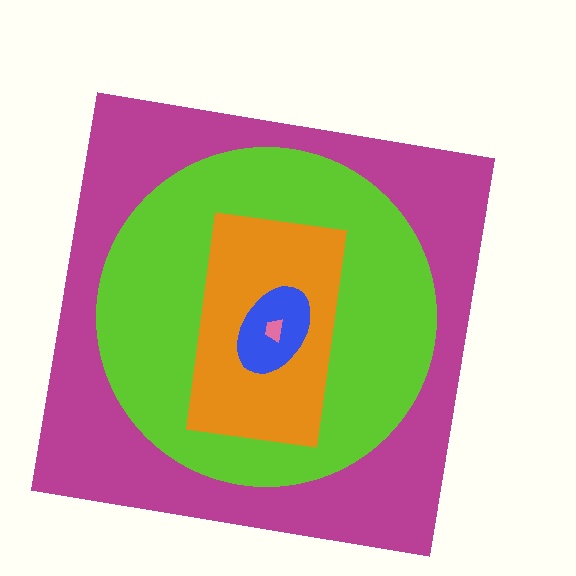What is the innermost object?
The pink trapezoid.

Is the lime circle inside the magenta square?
Yes.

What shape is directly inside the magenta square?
The lime circle.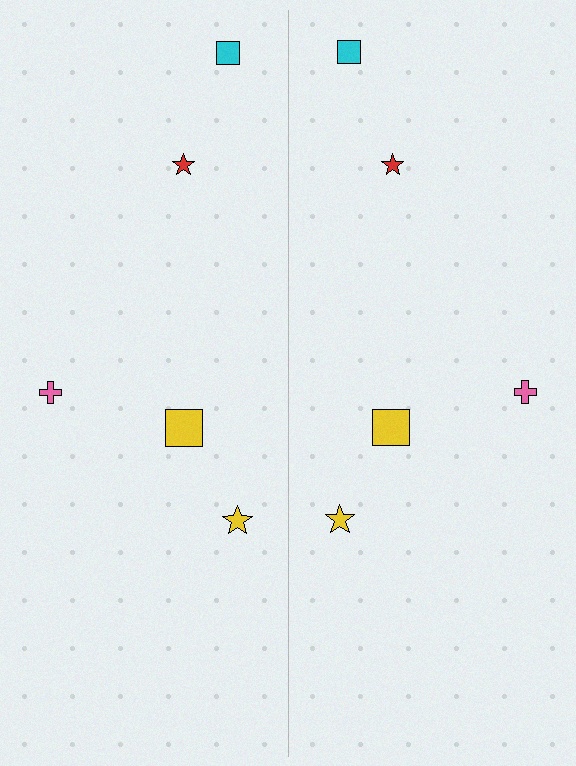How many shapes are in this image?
There are 10 shapes in this image.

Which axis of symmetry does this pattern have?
The pattern has a vertical axis of symmetry running through the center of the image.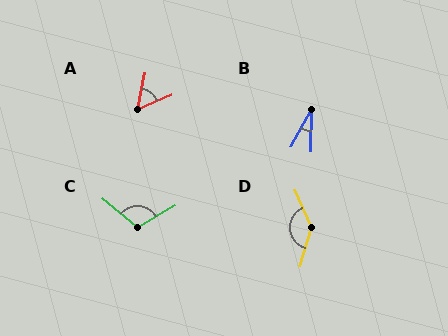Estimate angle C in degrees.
Approximately 110 degrees.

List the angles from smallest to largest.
B (28°), A (55°), C (110°), D (140°).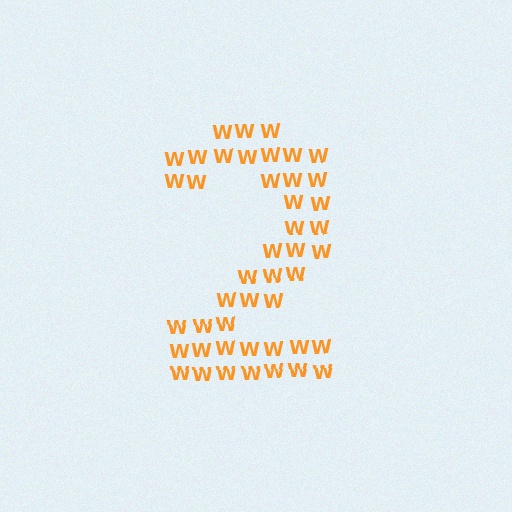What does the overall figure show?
The overall figure shows the digit 2.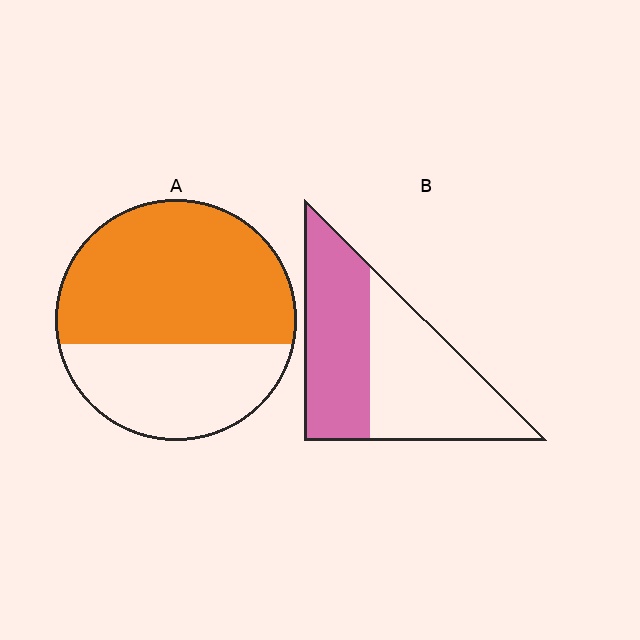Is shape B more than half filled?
Roughly half.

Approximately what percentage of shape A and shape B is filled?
A is approximately 65% and B is approximately 45%.